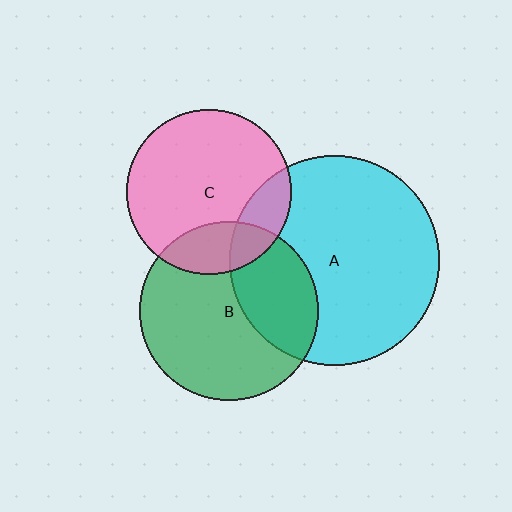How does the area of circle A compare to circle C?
Approximately 1.6 times.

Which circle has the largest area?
Circle A (cyan).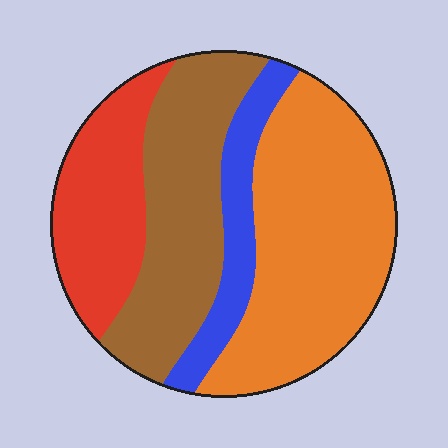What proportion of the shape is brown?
Brown covers about 30% of the shape.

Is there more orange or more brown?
Orange.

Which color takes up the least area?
Blue, at roughly 10%.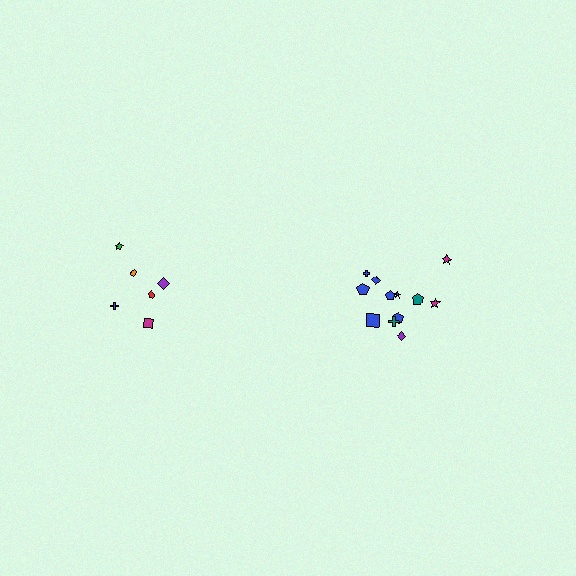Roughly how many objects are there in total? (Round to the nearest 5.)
Roughly 20 objects in total.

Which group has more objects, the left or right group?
The right group.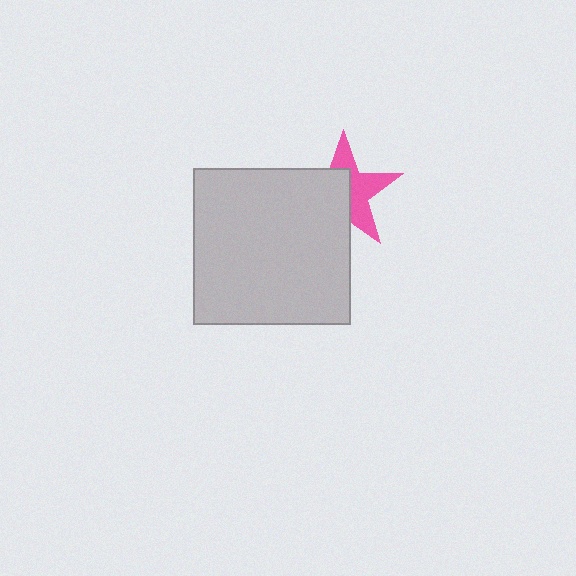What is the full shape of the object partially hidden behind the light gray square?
The partially hidden object is a pink star.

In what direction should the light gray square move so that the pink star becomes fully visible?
The light gray square should move toward the lower-left. That is the shortest direction to clear the overlap and leave the pink star fully visible.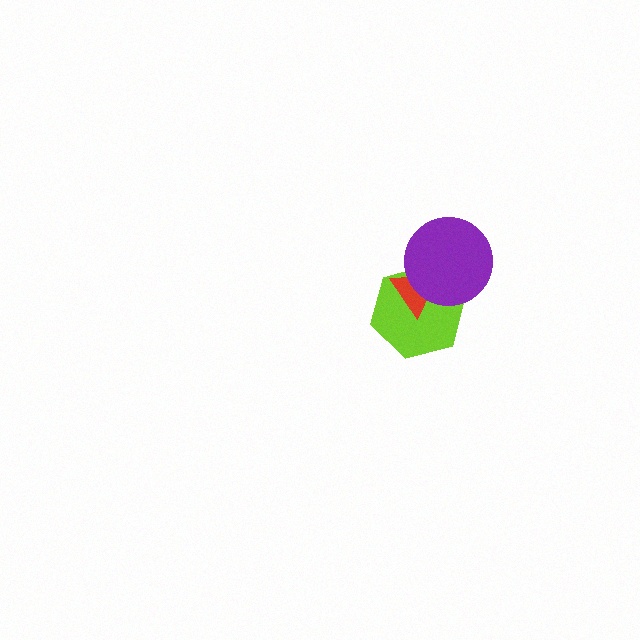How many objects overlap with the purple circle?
2 objects overlap with the purple circle.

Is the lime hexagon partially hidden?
Yes, it is partially covered by another shape.